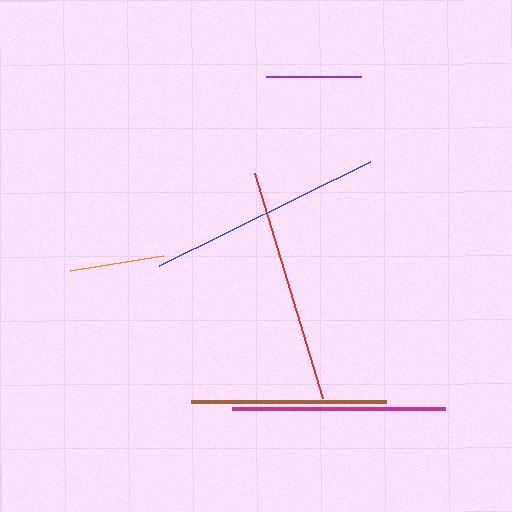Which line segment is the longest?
The blue line is the longest at approximately 236 pixels.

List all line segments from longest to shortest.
From longest to shortest: blue, red, magenta, brown, purple, orange.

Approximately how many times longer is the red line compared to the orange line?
The red line is approximately 2.5 times the length of the orange line.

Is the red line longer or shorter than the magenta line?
The red line is longer than the magenta line.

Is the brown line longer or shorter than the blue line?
The blue line is longer than the brown line.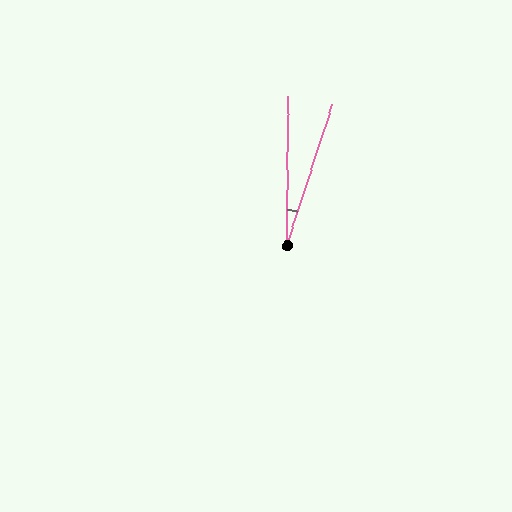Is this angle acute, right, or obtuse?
It is acute.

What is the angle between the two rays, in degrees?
Approximately 17 degrees.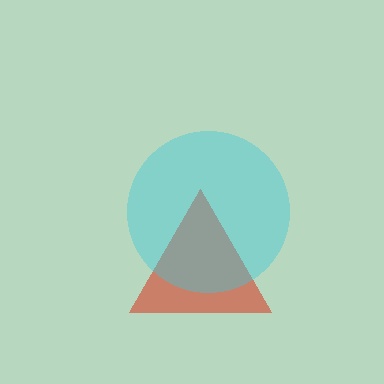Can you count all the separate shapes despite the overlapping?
Yes, there are 2 separate shapes.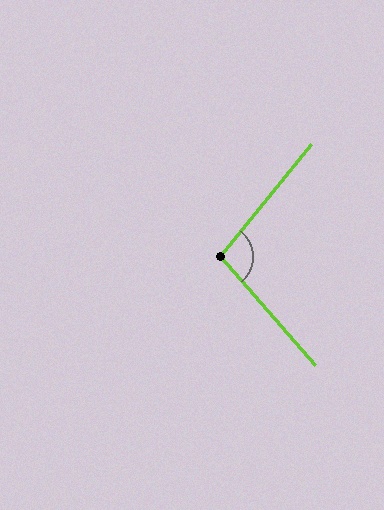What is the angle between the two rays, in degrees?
Approximately 99 degrees.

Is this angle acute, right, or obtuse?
It is obtuse.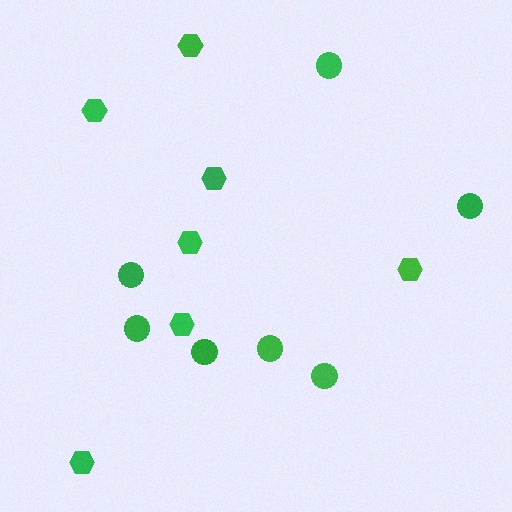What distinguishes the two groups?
There are 2 groups: one group of circles (7) and one group of hexagons (7).